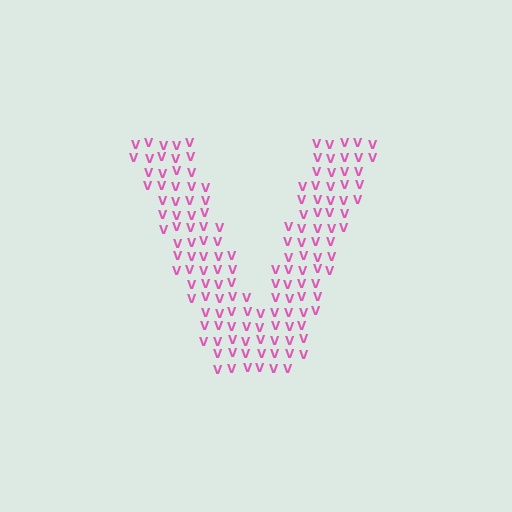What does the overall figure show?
The overall figure shows the letter V.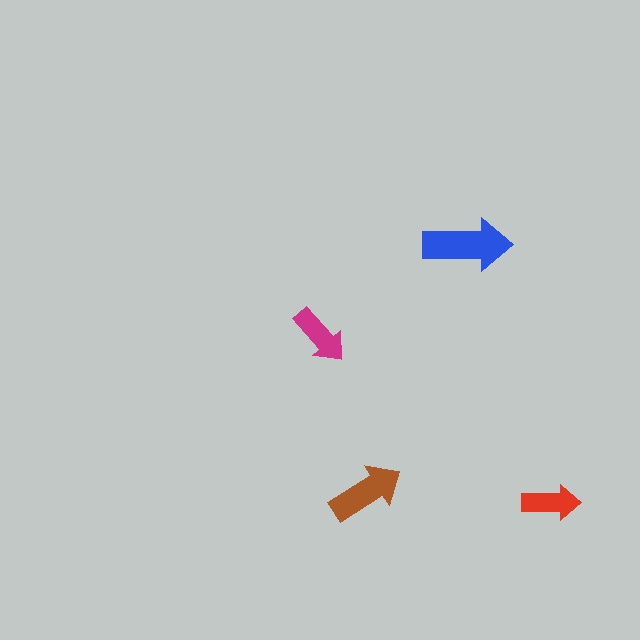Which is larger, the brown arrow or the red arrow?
The brown one.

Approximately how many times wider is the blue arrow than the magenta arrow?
About 1.5 times wider.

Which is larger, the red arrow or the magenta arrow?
The magenta one.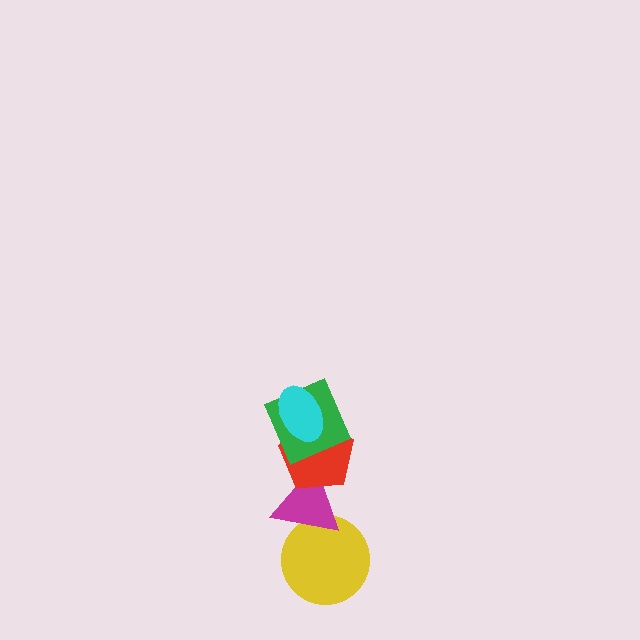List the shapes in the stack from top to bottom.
From top to bottom: the cyan ellipse, the green square, the red pentagon, the magenta triangle, the yellow circle.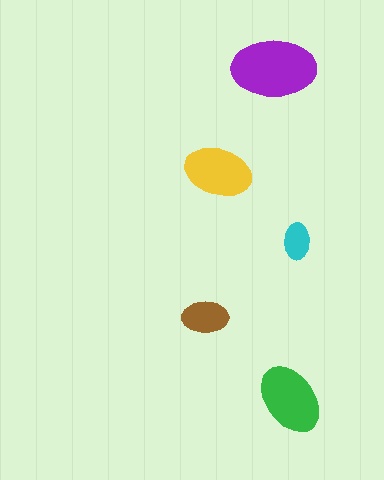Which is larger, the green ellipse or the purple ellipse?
The purple one.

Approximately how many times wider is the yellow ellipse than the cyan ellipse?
About 2 times wider.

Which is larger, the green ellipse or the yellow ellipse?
The green one.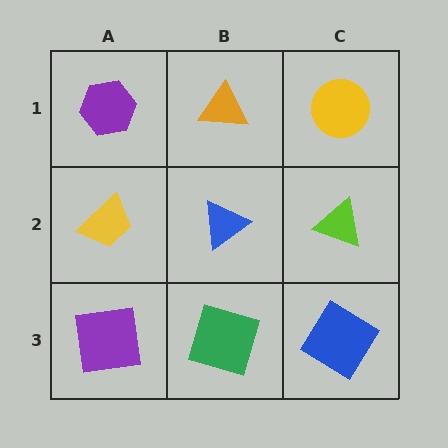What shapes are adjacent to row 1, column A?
A yellow trapezoid (row 2, column A), an orange triangle (row 1, column B).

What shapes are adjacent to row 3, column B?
A blue triangle (row 2, column B), a purple square (row 3, column A), a blue diamond (row 3, column C).